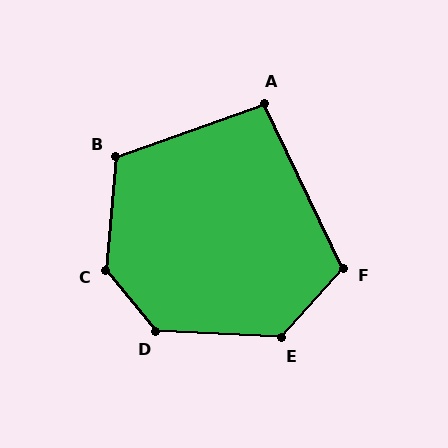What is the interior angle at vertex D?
Approximately 132 degrees (obtuse).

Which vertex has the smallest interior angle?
A, at approximately 96 degrees.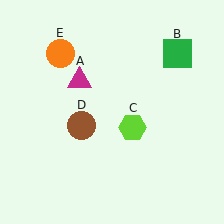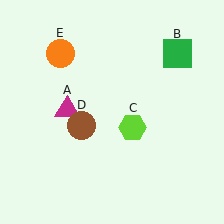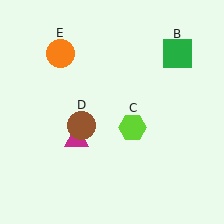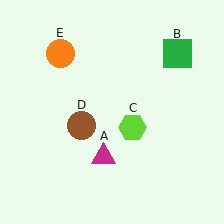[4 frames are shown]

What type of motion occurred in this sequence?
The magenta triangle (object A) rotated counterclockwise around the center of the scene.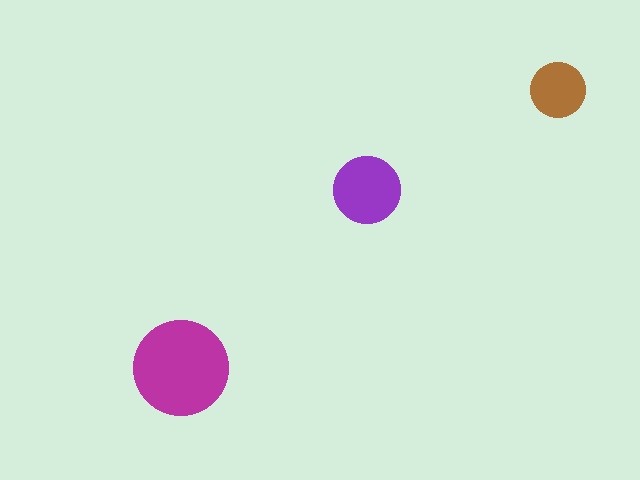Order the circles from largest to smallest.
the magenta one, the purple one, the brown one.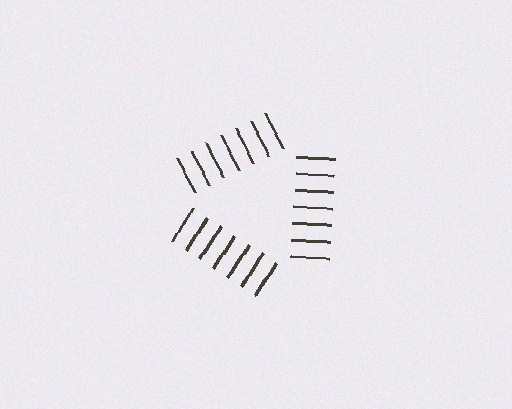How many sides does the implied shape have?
3 sides — the line-ends trace a triangle.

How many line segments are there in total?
21 — 7 along each of the 3 edges.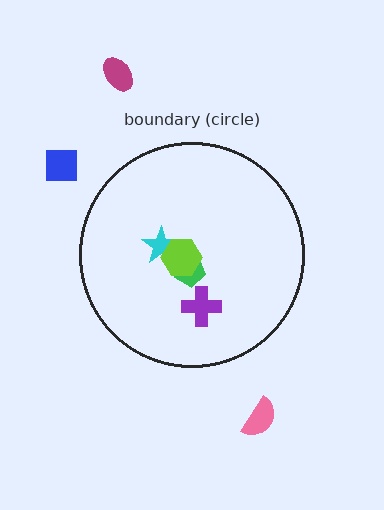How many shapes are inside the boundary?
4 inside, 3 outside.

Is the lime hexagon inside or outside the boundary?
Inside.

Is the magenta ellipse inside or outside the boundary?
Outside.